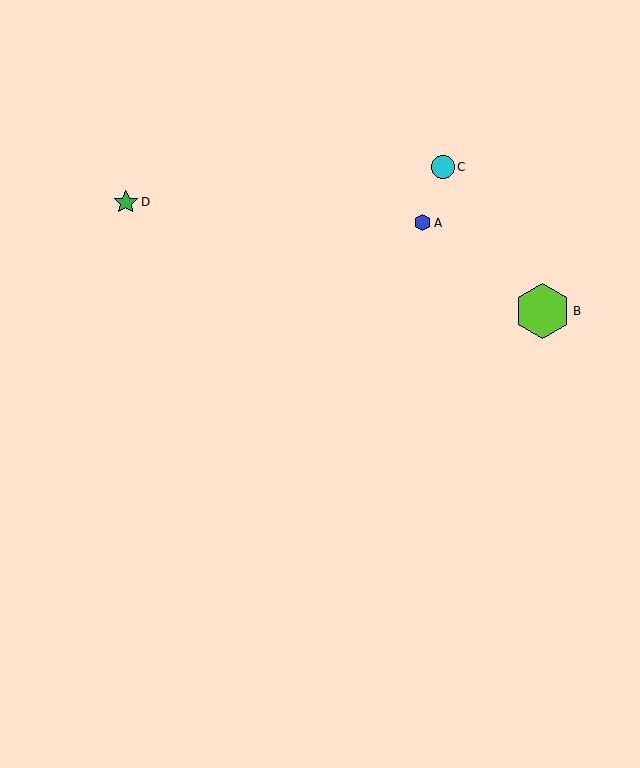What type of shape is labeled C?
Shape C is a cyan circle.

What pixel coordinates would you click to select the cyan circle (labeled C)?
Click at (443, 167) to select the cyan circle C.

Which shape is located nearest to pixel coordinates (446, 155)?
The cyan circle (labeled C) at (443, 167) is nearest to that location.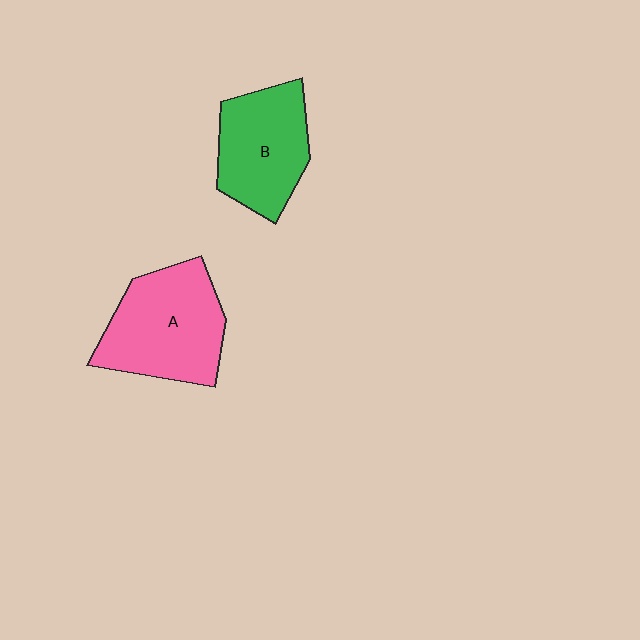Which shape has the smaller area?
Shape B (green).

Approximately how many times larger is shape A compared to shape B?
Approximately 1.2 times.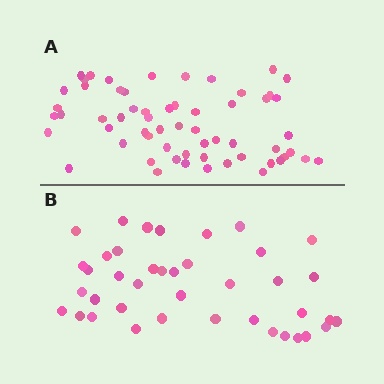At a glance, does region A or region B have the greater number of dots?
Region A (the top region) has more dots.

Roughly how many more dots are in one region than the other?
Region A has approximately 20 more dots than region B.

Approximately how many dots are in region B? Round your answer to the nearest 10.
About 40 dots.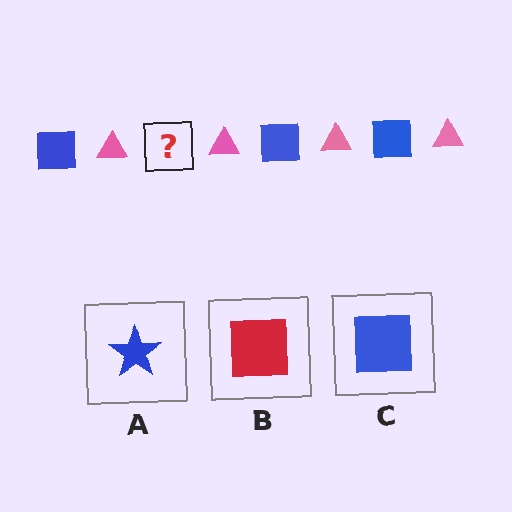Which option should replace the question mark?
Option C.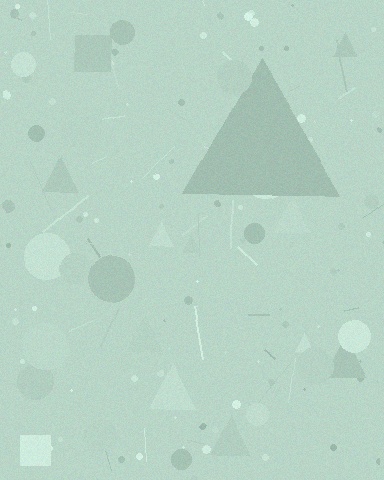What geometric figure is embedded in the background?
A triangle is embedded in the background.